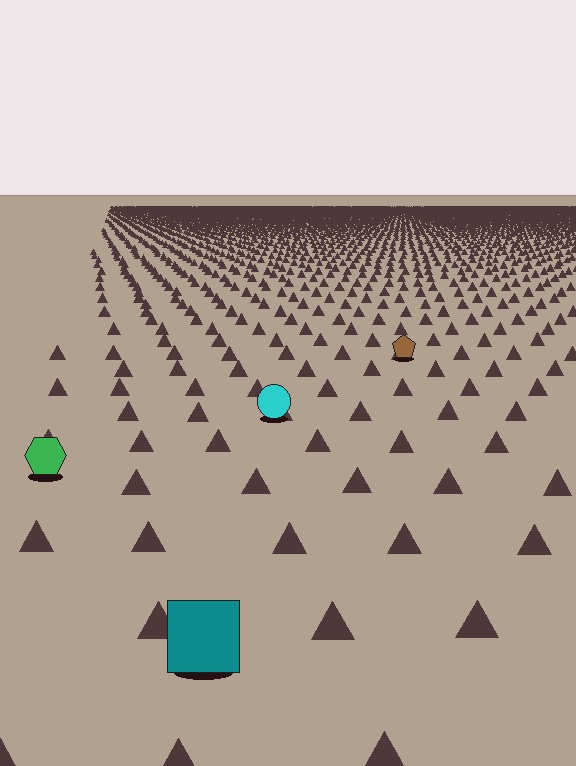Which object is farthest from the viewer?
The brown pentagon is farthest from the viewer. It appears smaller and the ground texture around it is denser.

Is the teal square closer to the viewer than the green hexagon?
Yes. The teal square is closer — you can tell from the texture gradient: the ground texture is coarser near it.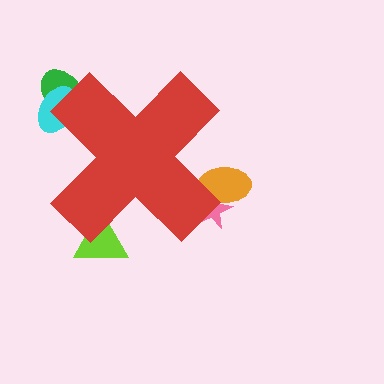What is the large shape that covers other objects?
A red cross.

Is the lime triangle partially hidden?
Yes, the lime triangle is partially hidden behind the red cross.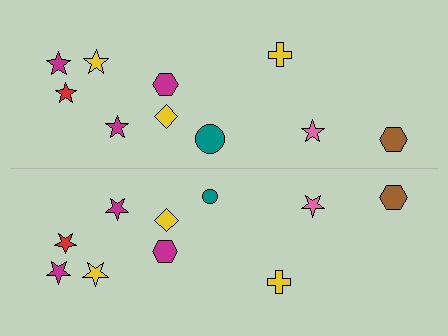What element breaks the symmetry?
The teal circle on the bottom side has a different size than its mirror counterpart.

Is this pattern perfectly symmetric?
No, the pattern is not perfectly symmetric. The teal circle on the bottom side has a different size than its mirror counterpart.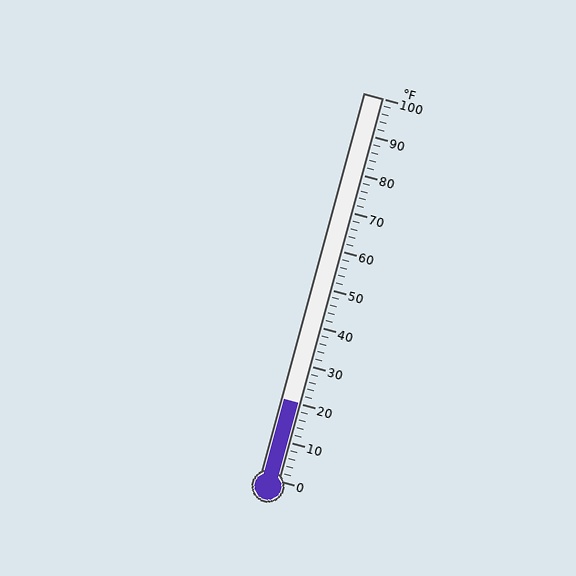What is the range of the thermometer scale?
The thermometer scale ranges from 0°F to 100°F.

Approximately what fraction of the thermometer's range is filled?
The thermometer is filled to approximately 20% of its range.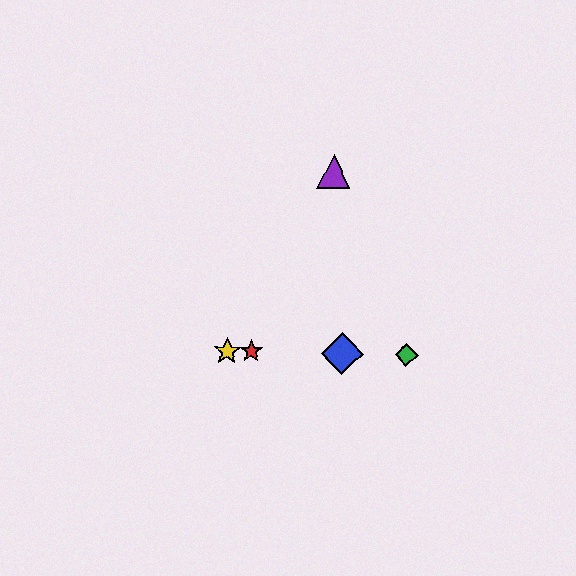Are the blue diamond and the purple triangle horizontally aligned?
No, the blue diamond is at y≈354 and the purple triangle is at y≈171.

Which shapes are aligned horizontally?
The red star, the blue diamond, the green diamond, the yellow star are aligned horizontally.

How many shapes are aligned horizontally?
4 shapes (the red star, the blue diamond, the green diamond, the yellow star) are aligned horizontally.